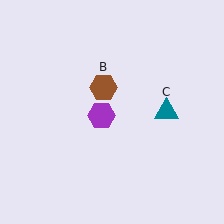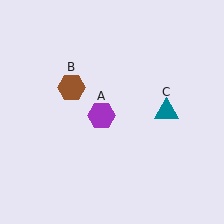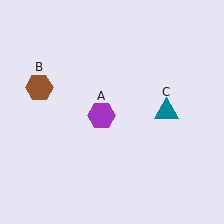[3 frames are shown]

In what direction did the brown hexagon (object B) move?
The brown hexagon (object B) moved left.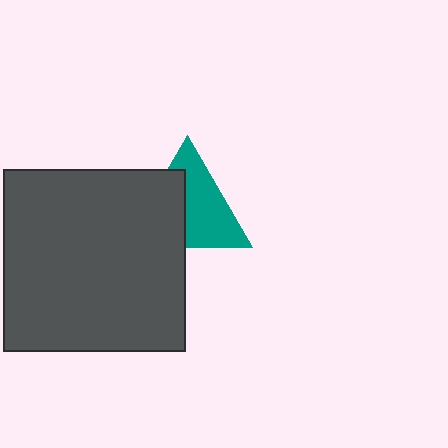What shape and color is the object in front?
The object in front is a dark gray square.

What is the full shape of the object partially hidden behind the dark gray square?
The partially hidden object is a teal triangle.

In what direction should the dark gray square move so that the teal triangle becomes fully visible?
The dark gray square should move toward the lower-left. That is the shortest direction to clear the overlap and leave the teal triangle fully visible.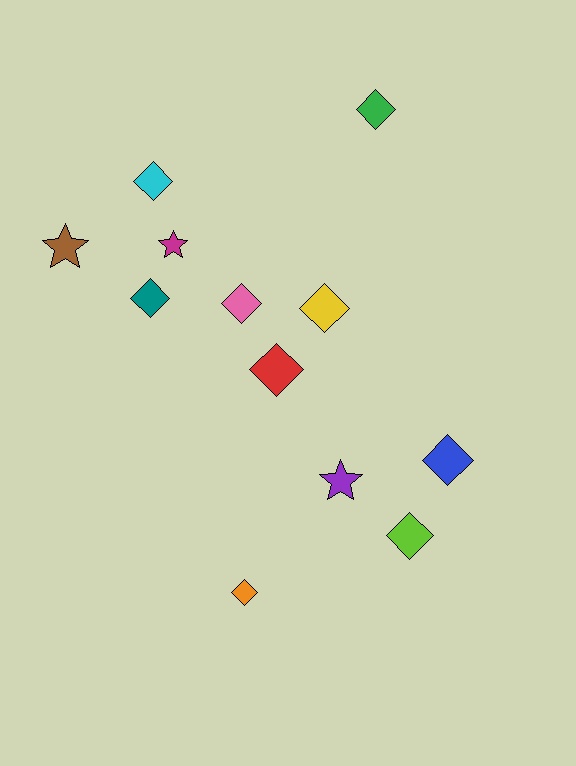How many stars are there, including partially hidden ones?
There are 3 stars.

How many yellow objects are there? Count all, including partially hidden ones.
There is 1 yellow object.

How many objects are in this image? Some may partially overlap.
There are 12 objects.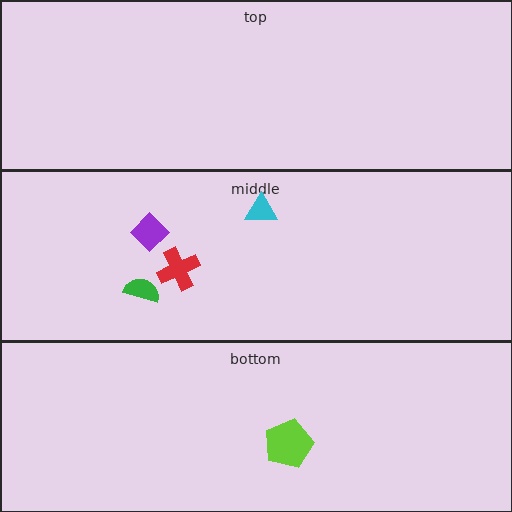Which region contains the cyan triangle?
The middle region.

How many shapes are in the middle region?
4.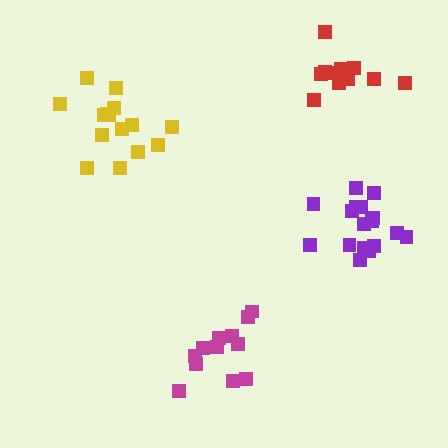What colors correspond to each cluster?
The clusters are colored: purple, yellow, magenta, red.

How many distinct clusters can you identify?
There are 4 distinct clusters.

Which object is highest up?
The red cluster is topmost.